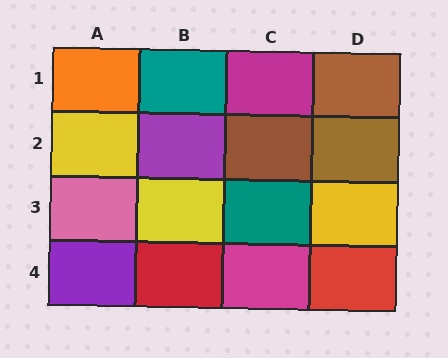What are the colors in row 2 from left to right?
Yellow, purple, brown, brown.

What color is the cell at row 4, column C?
Magenta.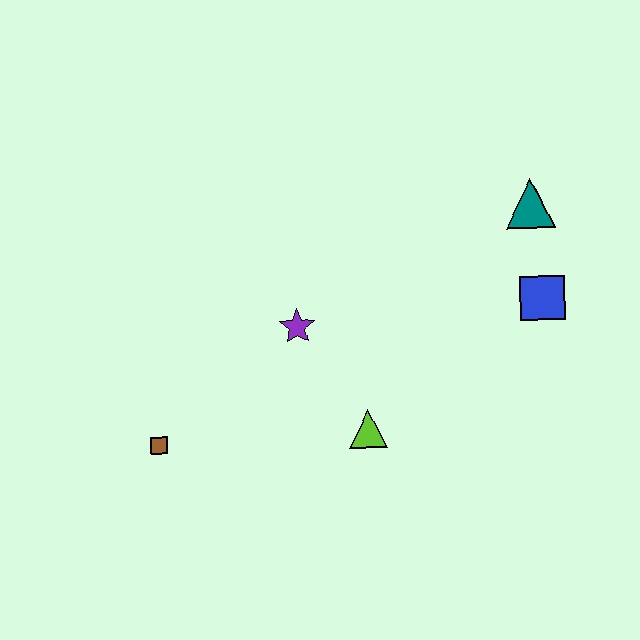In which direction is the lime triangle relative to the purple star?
The lime triangle is below the purple star.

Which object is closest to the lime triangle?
The purple star is closest to the lime triangle.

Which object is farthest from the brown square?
The teal triangle is farthest from the brown square.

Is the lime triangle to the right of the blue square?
No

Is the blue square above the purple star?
Yes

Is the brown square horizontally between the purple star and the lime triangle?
No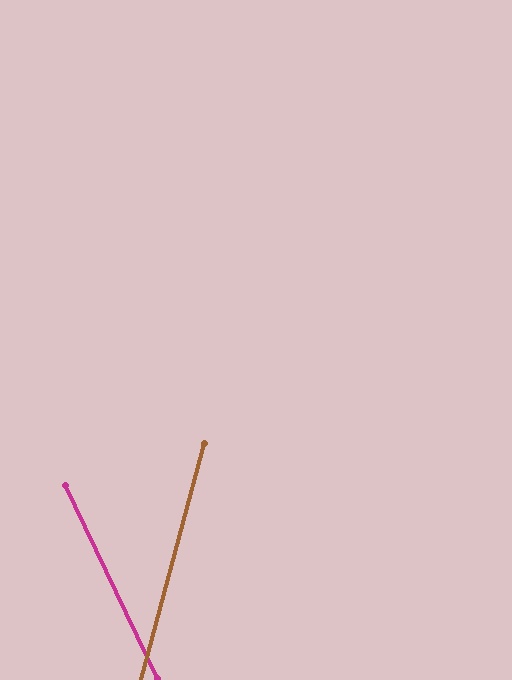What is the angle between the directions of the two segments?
Approximately 40 degrees.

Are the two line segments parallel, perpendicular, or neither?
Neither parallel nor perpendicular — they differ by about 40°.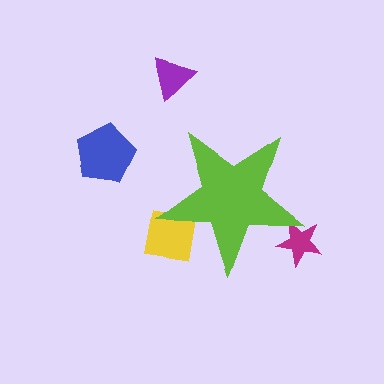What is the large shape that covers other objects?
A lime star.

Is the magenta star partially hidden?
Yes, the magenta star is partially hidden behind the lime star.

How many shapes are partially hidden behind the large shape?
2 shapes are partially hidden.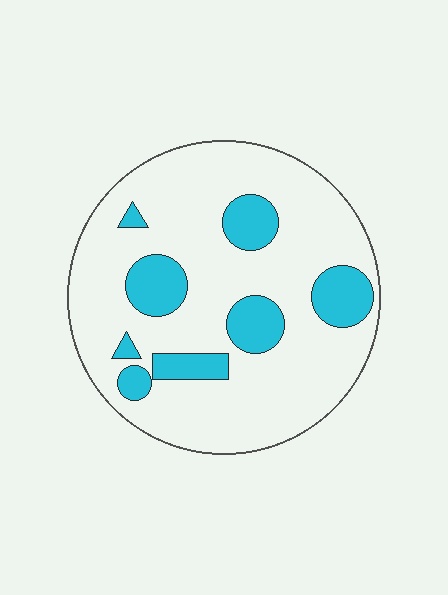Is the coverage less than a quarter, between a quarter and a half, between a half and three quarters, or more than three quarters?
Less than a quarter.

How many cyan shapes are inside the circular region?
8.